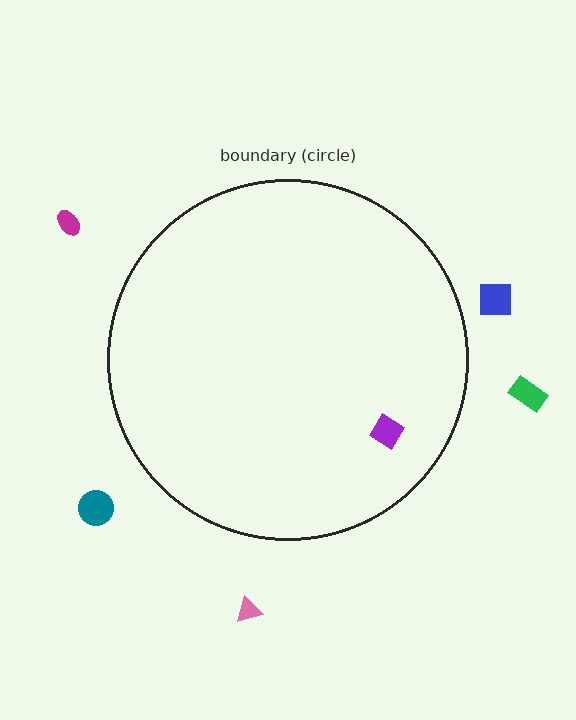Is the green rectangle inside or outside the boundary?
Outside.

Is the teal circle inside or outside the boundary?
Outside.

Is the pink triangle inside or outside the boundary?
Outside.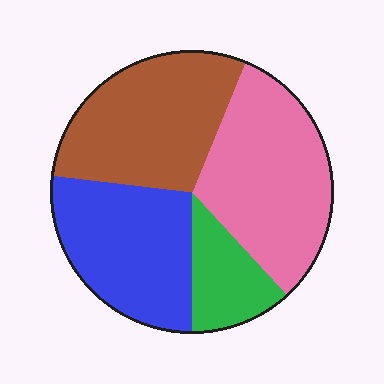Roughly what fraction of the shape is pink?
Pink takes up about one third (1/3) of the shape.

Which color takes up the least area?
Green, at roughly 10%.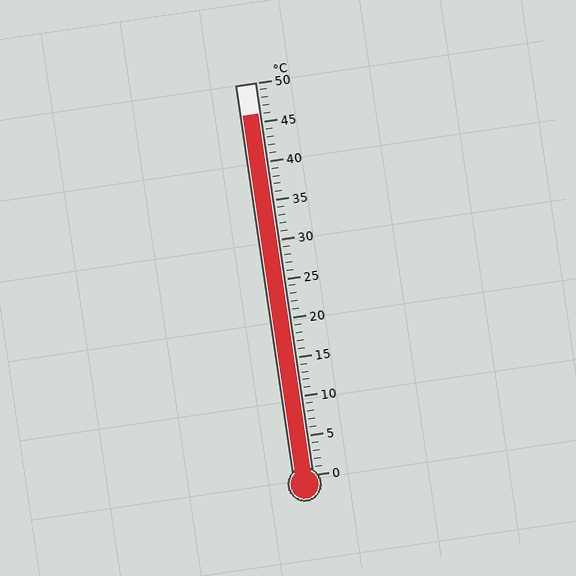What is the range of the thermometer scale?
The thermometer scale ranges from 0°C to 50°C.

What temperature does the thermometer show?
The thermometer shows approximately 46°C.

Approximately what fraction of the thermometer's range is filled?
The thermometer is filled to approximately 90% of its range.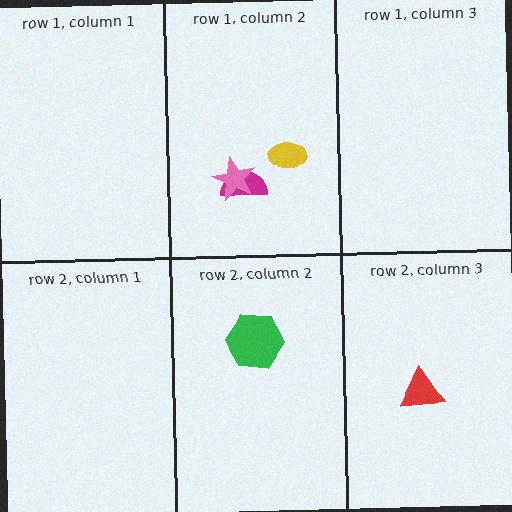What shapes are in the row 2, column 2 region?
The green hexagon.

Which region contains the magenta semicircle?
The row 1, column 2 region.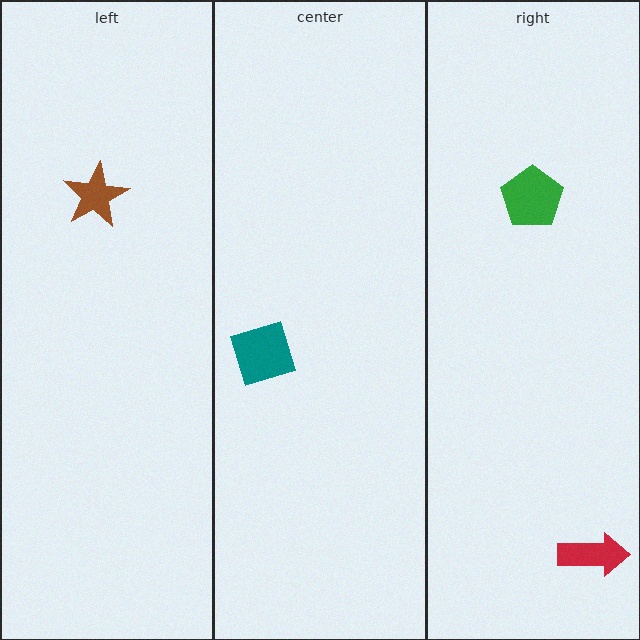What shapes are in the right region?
The red arrow, the green pentagon.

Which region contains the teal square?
The center region.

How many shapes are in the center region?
1.